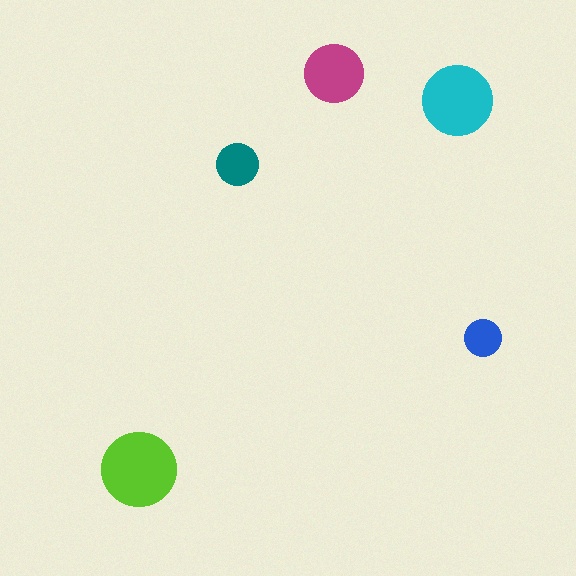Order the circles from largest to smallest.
the lime one, the cyan one, the magenta one, the teal one, the blue one.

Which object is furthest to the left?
The lime circle is leftmost.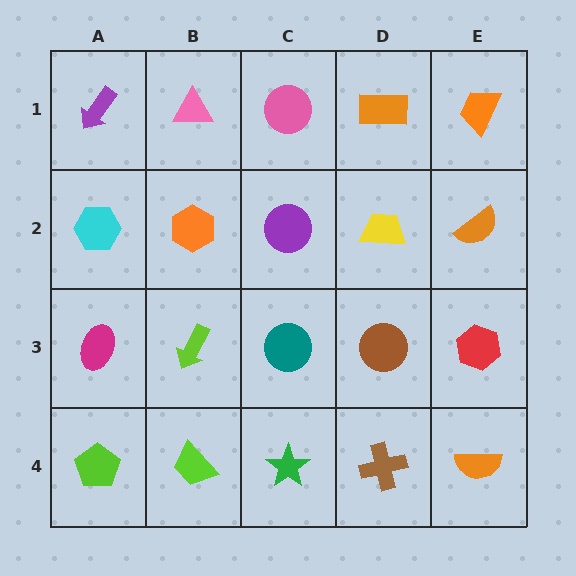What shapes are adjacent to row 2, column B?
A pink triangle (row 1, column B), a lime arrow (row 3, column B), a cyan hexagon (row 2, column A), a purple circle (row 2, column C).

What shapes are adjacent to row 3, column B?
An orange hexagon (row 2, column B), a lime trapezoid (row 4, column B), a magenta ellipse (row 3, column A), a teal circle (row 3, column C).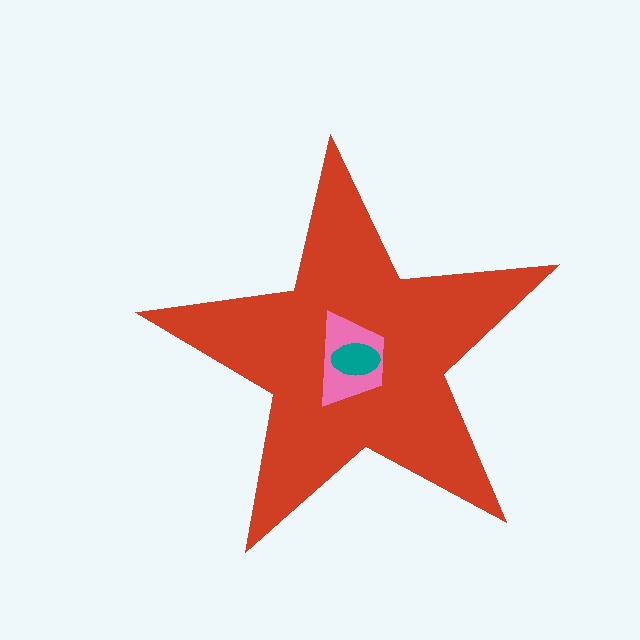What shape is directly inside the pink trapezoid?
The teal ellipse.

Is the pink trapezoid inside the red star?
Yes.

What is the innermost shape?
The teal ellipse.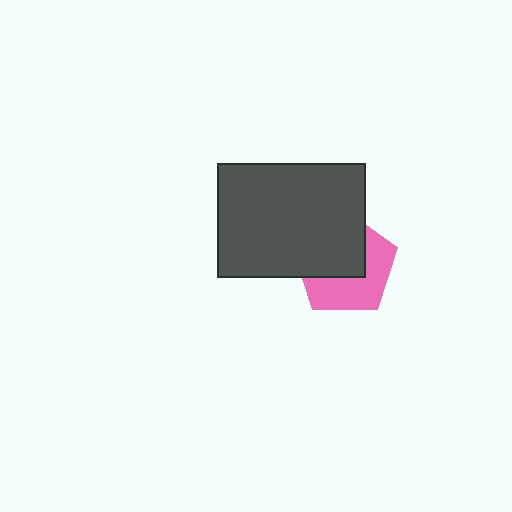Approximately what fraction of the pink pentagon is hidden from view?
Roughly 50% of the pink pentagon is hidden behind the dark gray rectangle.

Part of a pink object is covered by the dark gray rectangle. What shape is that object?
It is a pentagon.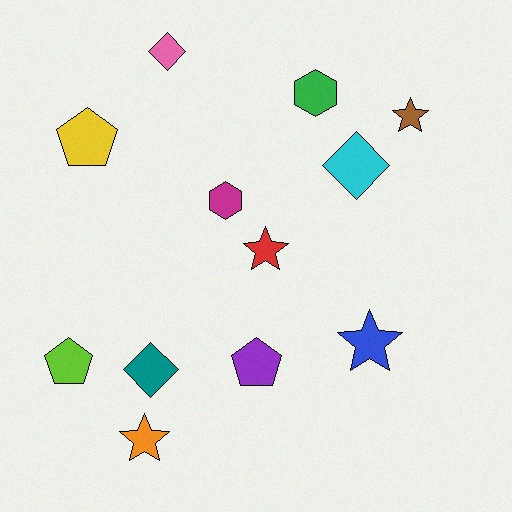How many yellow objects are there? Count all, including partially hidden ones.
There is 1 yellow object.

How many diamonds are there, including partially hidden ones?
There are 3 diamonds.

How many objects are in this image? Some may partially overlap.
There are 12 objects.